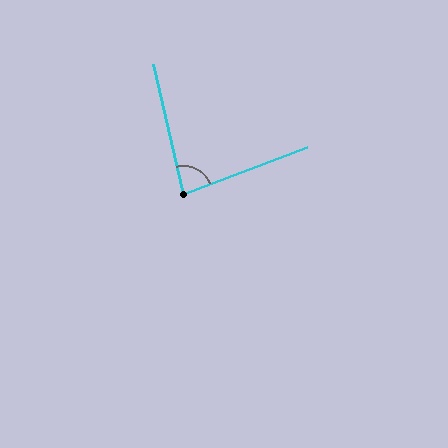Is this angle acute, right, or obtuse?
It is acute.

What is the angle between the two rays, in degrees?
Approximately 82 degrees.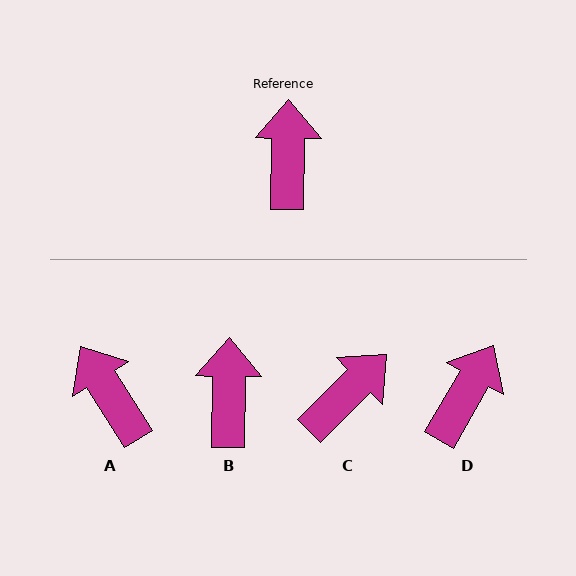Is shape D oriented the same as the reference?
No, it is off by about 29 degrees.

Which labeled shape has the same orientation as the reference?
B.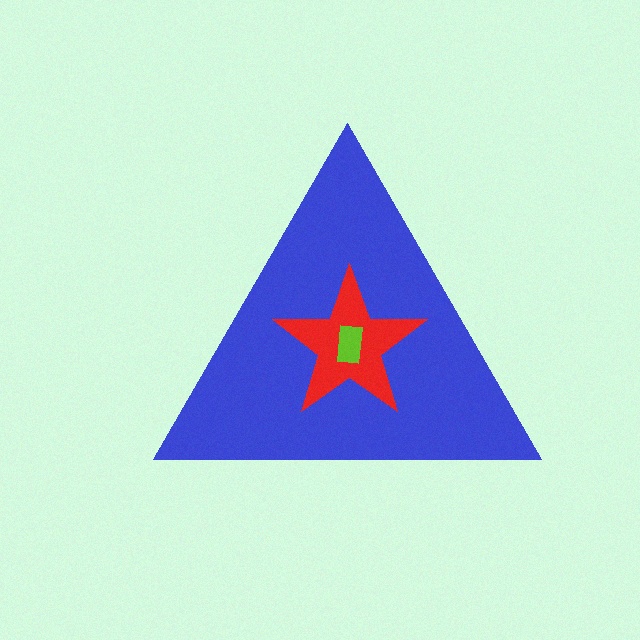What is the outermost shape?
The blue triangle.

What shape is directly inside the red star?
The lime rectangle.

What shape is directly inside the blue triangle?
The red star.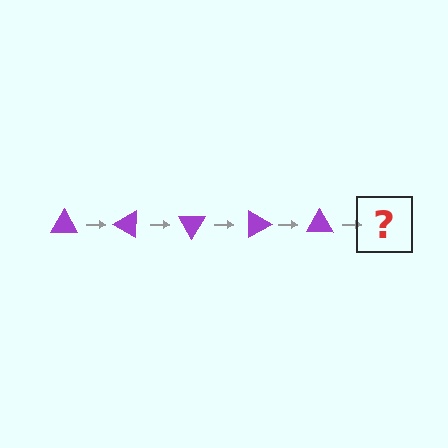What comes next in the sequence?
The next element should be a purple triangle rotated 150 degrees.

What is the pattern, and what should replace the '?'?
The pattern is that the triangle rotates 30 degrees each step. The '?' should be a purple triangle rotated 150 degrees.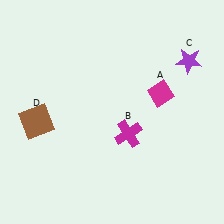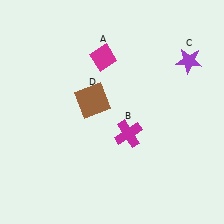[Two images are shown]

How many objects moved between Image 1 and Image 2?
2 objects moved between the two images.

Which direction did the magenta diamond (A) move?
The magenta diamond (A) moved left.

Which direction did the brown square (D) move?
The brown square (D) moved right.